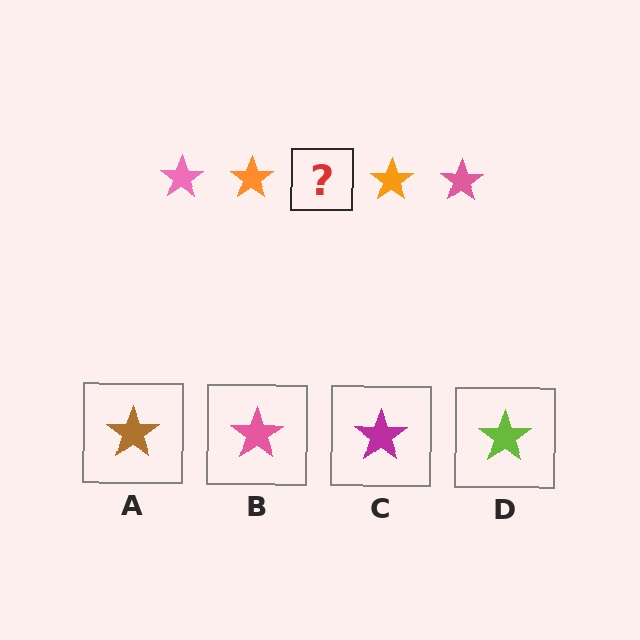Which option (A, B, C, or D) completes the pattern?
B.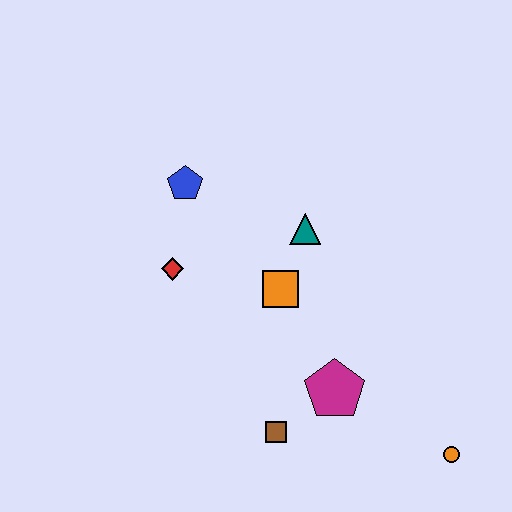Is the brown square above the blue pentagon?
No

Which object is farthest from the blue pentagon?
The orange circle is farthest from the blue pentagon.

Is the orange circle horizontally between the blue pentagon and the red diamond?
No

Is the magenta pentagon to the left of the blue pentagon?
No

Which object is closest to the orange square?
The teal triangle is closest to the orange square.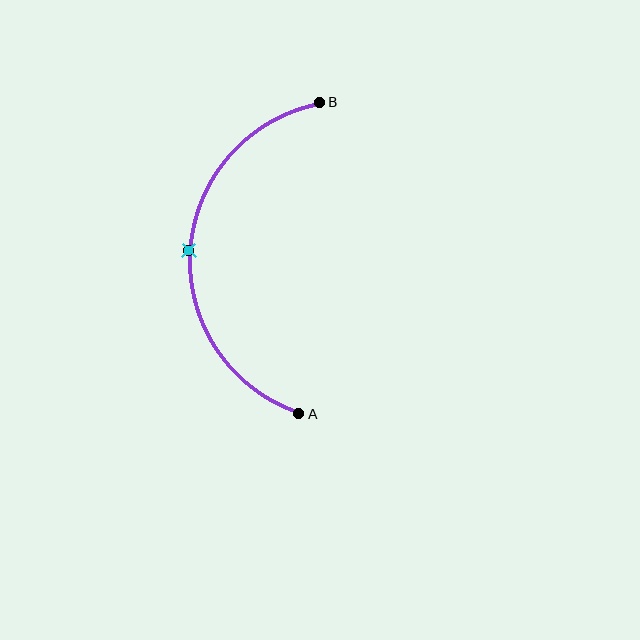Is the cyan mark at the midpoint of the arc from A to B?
Yes. The cyan mark lies on the arc at equal arc-length from both A and B — it is the arc midpoint.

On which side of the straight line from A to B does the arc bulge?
The arc bulges to the left of the straight line connecting A and B.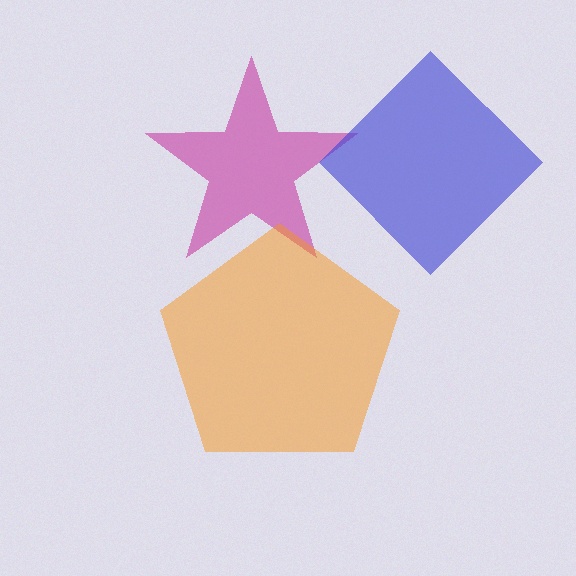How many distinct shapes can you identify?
There are 3 distinct shapes: a magenta star, an orange pentagon, a blue diamond.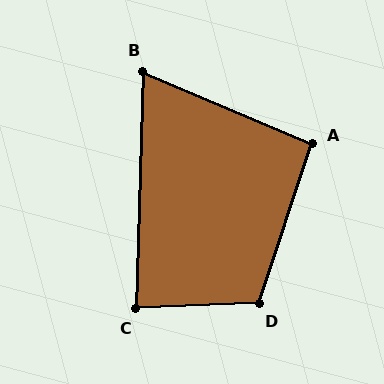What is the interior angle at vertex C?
Approximately 86 degrees (approximately right).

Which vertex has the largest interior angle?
D, at approximately 111 degrees.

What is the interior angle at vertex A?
Approximately 94 degrees (approximately right).